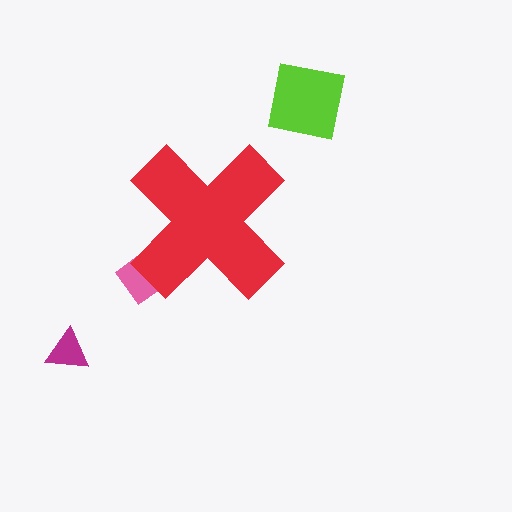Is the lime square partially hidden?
No, the lime square is fully visible.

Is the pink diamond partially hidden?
Yes, the pink diamond is partially hidden behind the red cross.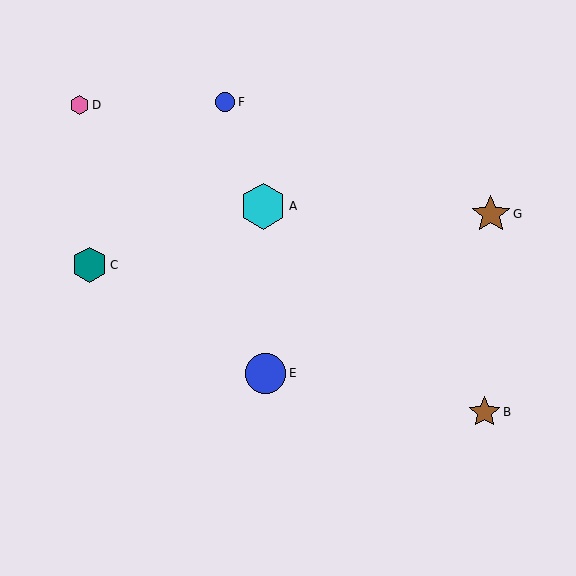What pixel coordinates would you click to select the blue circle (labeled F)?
Click at (225, 102) to select the blue circle F.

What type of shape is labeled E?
Shape E is a blue circle.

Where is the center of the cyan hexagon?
The center of the cyan hexagon is at (263, 206).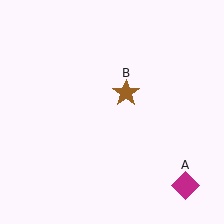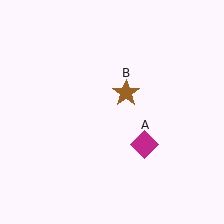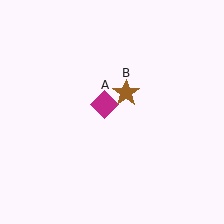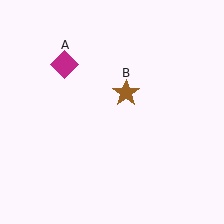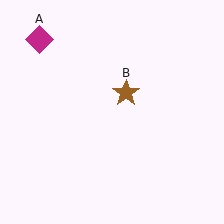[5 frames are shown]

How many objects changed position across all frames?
1 object changed position: magenta diamond (object A).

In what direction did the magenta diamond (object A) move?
The magenta diamond (object A) moved up and to the left.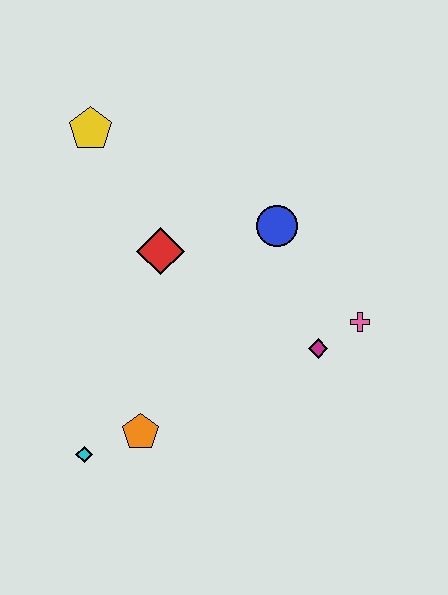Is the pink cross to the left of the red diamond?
No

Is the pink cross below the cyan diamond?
No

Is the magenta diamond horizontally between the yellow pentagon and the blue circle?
No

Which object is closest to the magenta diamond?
The pink cross is closest to the magenta diamond.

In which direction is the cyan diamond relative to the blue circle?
The cyan diamond is below the blue circle.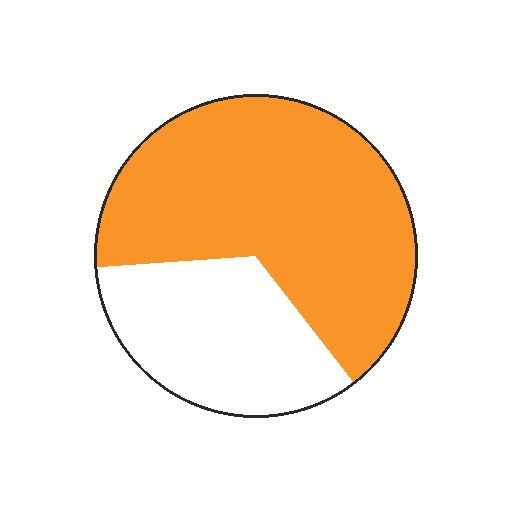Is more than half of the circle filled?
Yes.